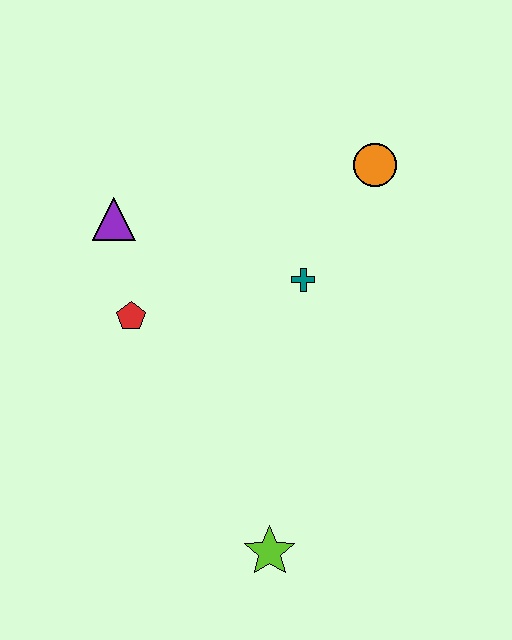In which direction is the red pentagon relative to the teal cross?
The red pentagon is to the left of the teal cross.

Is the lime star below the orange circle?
Yes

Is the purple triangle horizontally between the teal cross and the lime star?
No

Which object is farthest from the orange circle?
The lime star is farthest from the orange circle.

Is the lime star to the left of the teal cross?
Yes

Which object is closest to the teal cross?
The orange circle is closest to the teal cross.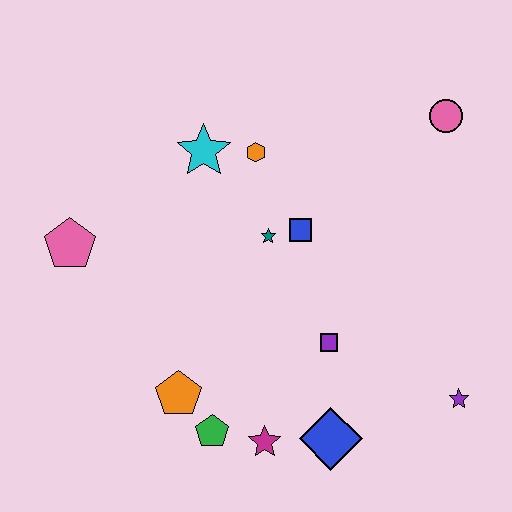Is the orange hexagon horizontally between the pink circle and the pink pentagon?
Yes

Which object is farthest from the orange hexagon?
The purple star is farthest from the orange hexagon.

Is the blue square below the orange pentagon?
No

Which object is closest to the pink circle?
The blue square is closest to the pink circle.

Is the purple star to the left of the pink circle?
No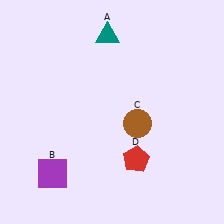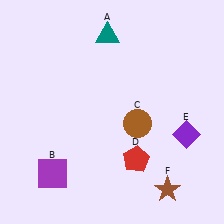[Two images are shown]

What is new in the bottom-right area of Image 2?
A brown star (F) was added in the bottom-right area of Image 2.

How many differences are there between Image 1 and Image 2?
There are 2 differences between the two images.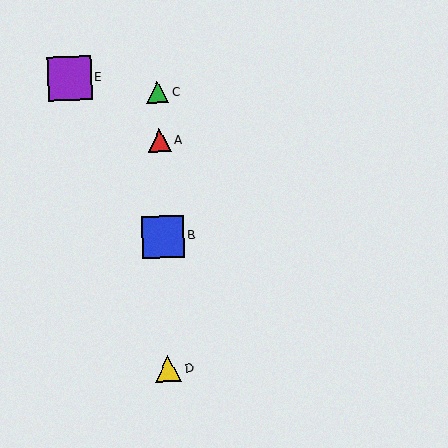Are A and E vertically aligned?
No, A is at x≈159 and E is at x≈70.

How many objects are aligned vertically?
4 objects (A, B, C, D) are aligned vertically.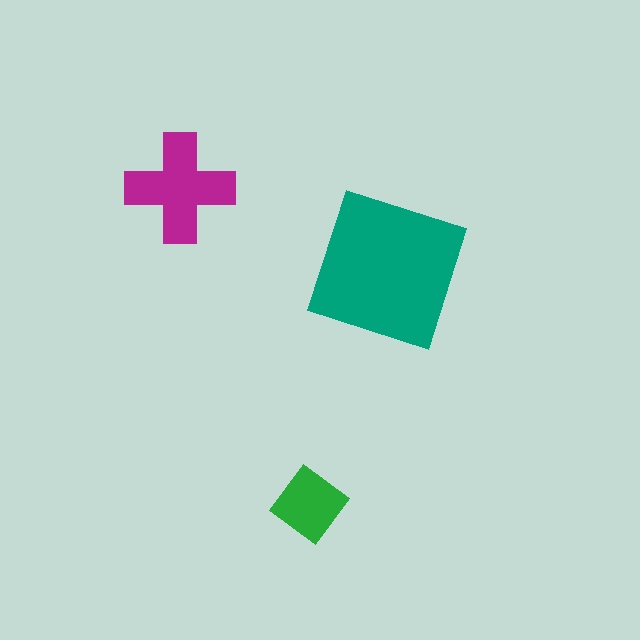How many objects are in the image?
There are 3 objects in the image.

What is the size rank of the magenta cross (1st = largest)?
2nd.